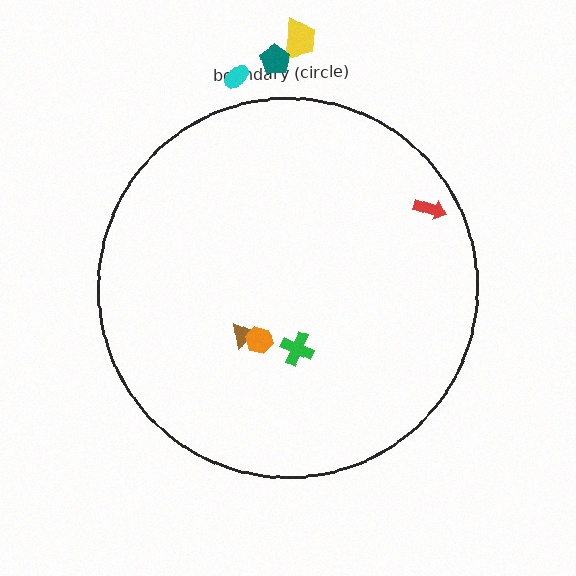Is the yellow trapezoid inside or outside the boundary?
Outside.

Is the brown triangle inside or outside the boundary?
Inside.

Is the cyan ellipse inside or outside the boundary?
Outside.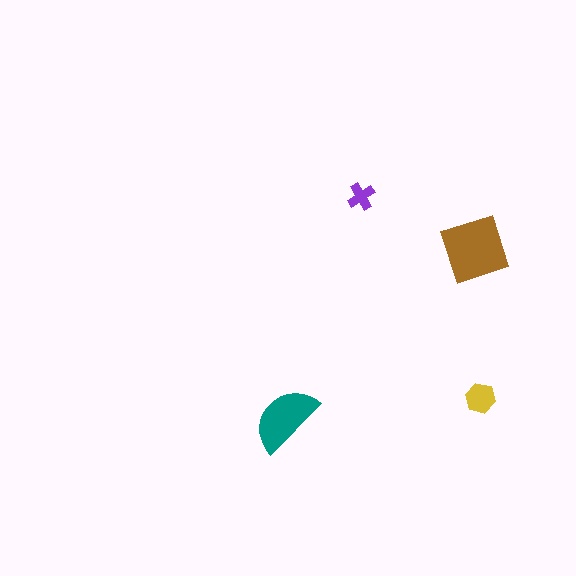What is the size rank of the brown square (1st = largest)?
1st.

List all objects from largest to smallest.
The brown square, the teal semicircle, the yellow hexagon, the purple cross.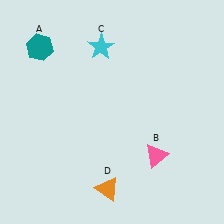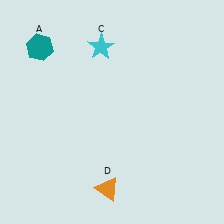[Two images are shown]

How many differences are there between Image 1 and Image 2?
There is 1 difference between the two images.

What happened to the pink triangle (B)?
The pink triangle (B) was removed in Image 2. It was in the bottom-right area of Image 1.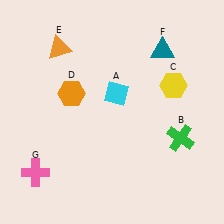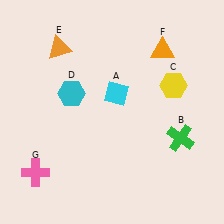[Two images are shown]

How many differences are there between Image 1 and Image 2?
There are 2 differences between the two images.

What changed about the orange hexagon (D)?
In Image 1, D is orange. In Image 2, it changed to cyan.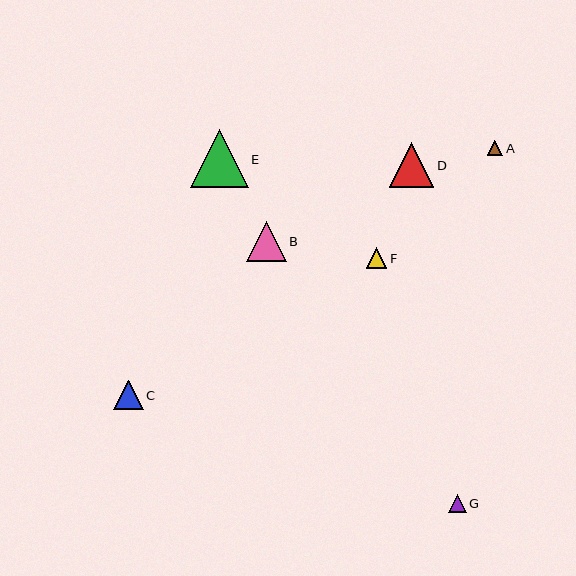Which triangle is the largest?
Triangle E is the largest with a size of approximately 57 pixels.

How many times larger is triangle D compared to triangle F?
Triangle D is approximately 2.1 times the size of triangle F.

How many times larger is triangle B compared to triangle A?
Triangle B is approximately 2.6 times the size of triangle A.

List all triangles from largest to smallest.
From largest to smallest: E, D, B, C, F, G, A.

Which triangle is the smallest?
Triangle A is the smallest with a size of approximately 16 pixels.